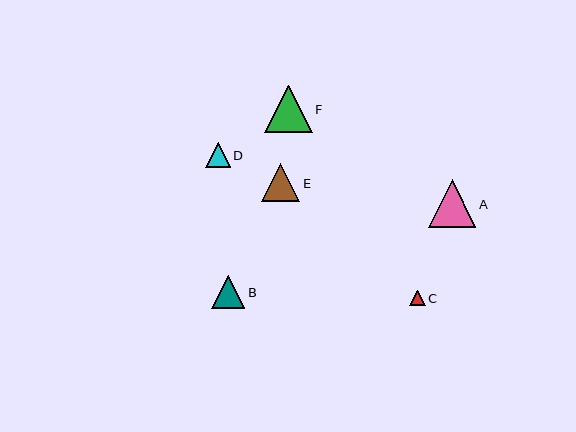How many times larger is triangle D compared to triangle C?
Triangle D is approximately 1.6 times the size of triangle C.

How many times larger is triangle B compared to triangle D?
Triangle B is approximately 1.3 times the size of triangle D.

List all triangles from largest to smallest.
From largest to smallest: A, F, E, B, D, C.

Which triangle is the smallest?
Triangle C is the smallest with a size of approximately 15 pixels.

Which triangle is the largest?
Triangle A is the largest with a size of approximately 48 pixels.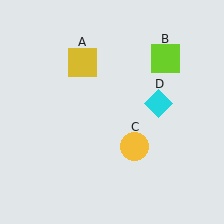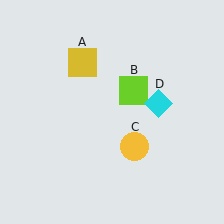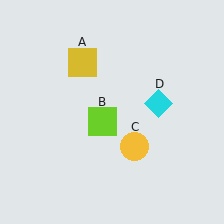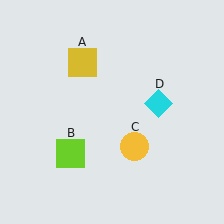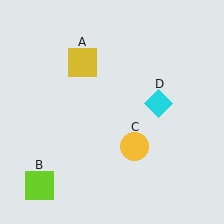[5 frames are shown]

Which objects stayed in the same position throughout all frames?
Yellow square (object A) and yellow circle (object C) and cyan diamond (object D) remained stationary.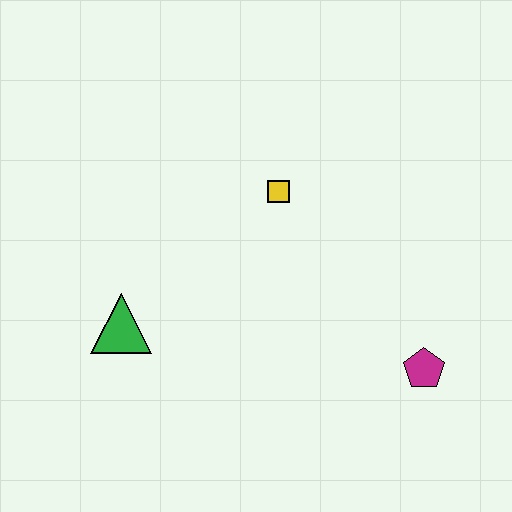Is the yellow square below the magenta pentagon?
No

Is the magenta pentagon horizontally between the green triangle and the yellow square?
No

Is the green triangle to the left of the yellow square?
Yes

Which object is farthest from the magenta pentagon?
The green triangle is farthest from the magenta pentagon.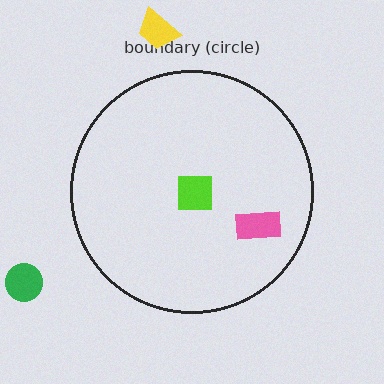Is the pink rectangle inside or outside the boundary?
Inside.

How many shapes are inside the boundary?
2 inside, 2 outside.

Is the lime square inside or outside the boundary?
Inside.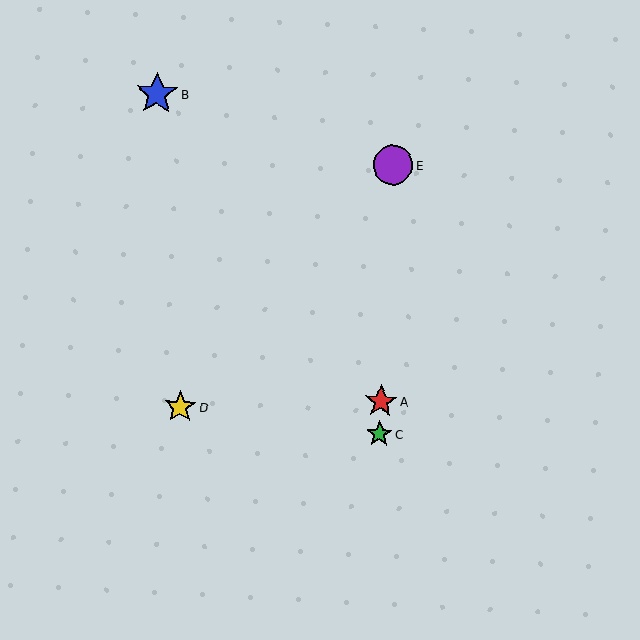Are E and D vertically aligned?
No, E is at x≈393 and D is at x≈180.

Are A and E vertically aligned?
Yes, both are at x≈381.